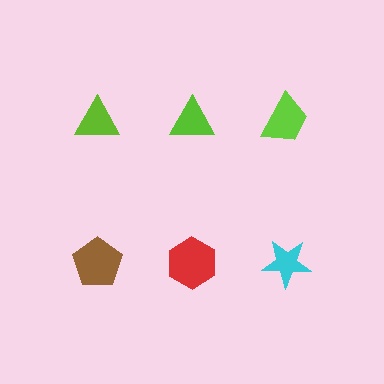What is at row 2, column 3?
A cyan star.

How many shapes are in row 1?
3 shapes.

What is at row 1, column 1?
A lime triangle.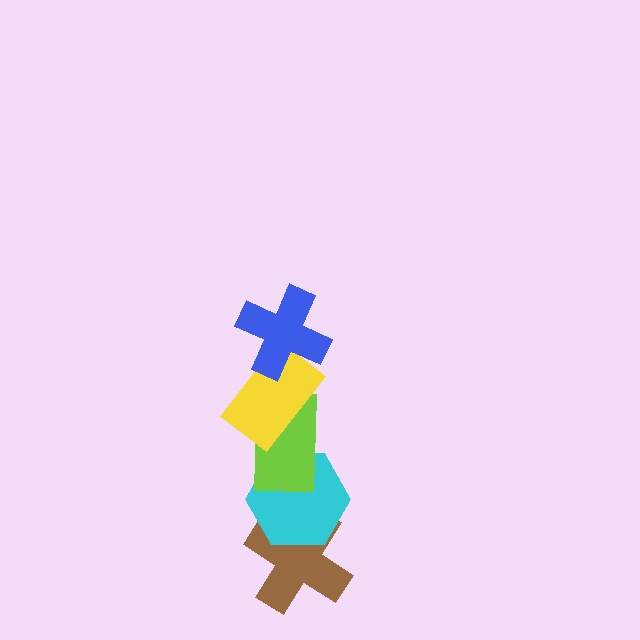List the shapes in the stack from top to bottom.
From top to bottom: the blue cross, the yellow rectangle, the lime rectangle, the cyan hexagon, the brown cross.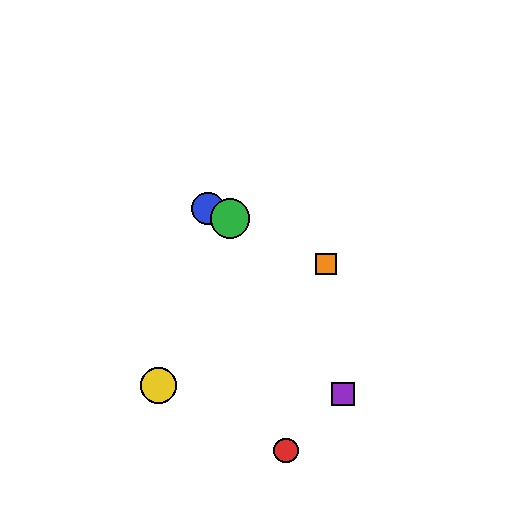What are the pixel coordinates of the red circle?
The red circle is at (286, 450).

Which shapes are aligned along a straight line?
The blue circle, the green circle, the orange square are aligned along a straight line.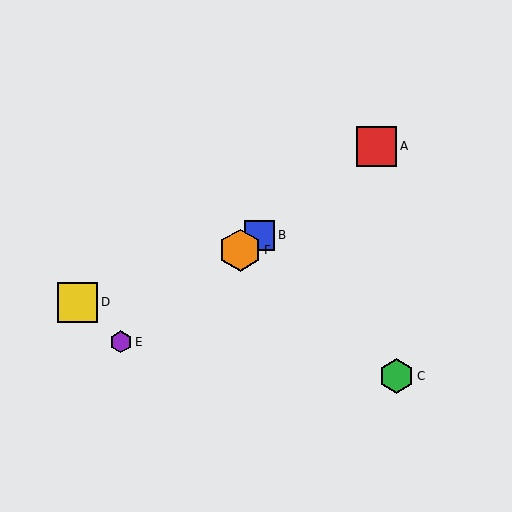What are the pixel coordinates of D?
Object D is at (78, 302).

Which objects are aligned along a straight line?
Objects A, B, E, F are aligned along a straight line.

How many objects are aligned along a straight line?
4 objects (A, B, E, F) are aligned along a straight line.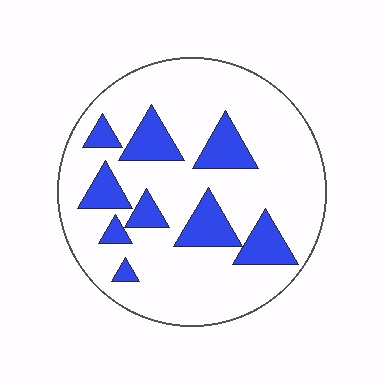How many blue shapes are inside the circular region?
9.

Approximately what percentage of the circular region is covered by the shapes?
Approximately 20%.